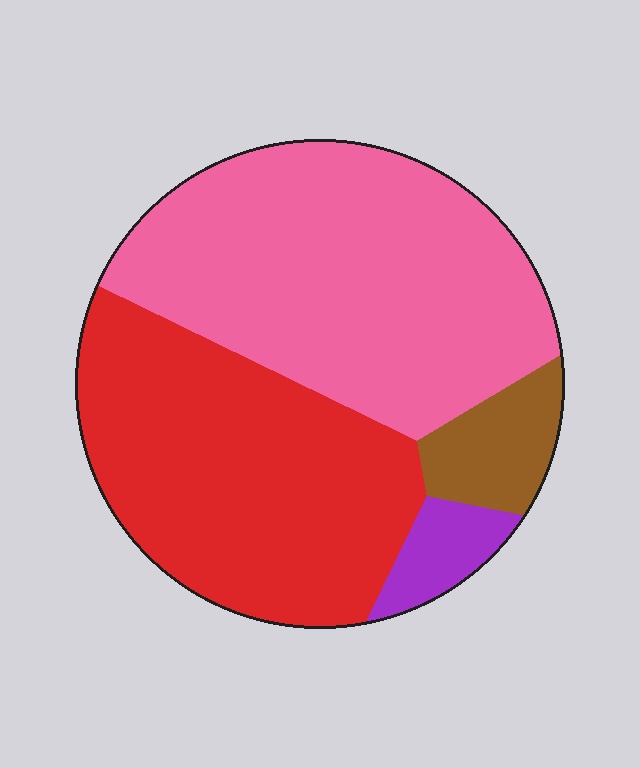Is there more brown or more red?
Red.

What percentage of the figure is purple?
Purple takes up less than a sixth of the figure.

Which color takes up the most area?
Pink, at roughly 45%.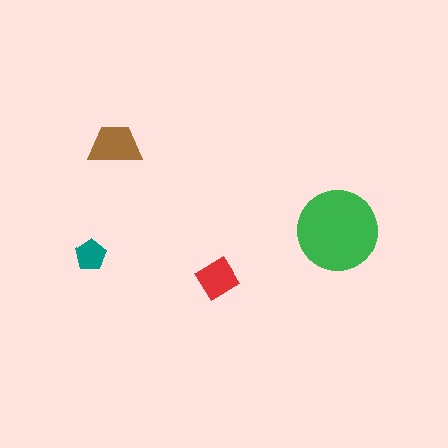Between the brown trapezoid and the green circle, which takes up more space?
The green circle.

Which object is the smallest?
The teal pentagon.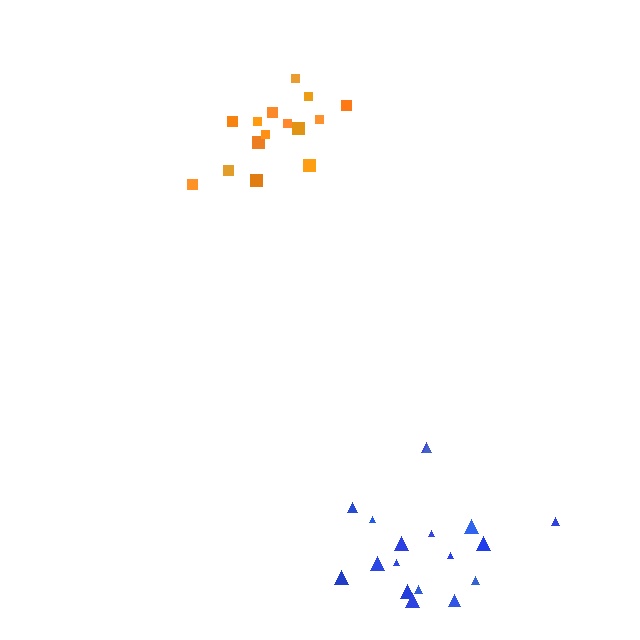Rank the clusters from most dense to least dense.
orange, blue.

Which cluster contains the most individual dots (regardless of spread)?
Blue (19).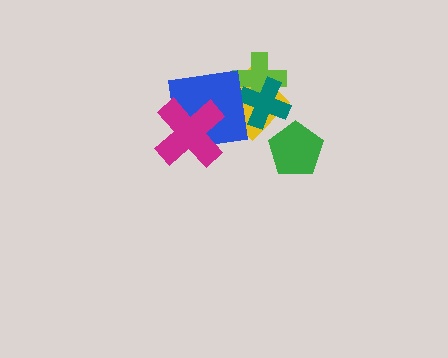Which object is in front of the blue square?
The magenta cross is in front of the blue square.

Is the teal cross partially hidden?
Yes, it is partially covered by another shape.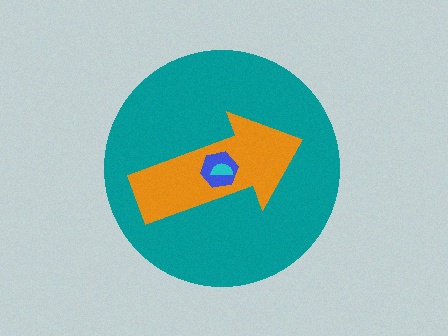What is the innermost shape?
The cyan semicircle.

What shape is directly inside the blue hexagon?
The cyan semicircle.